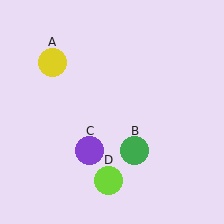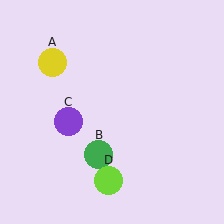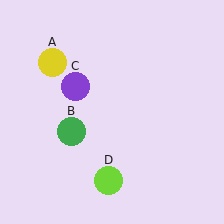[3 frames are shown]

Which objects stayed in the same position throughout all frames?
Yellow circle (object A) and lime circle (object D) remained stationary.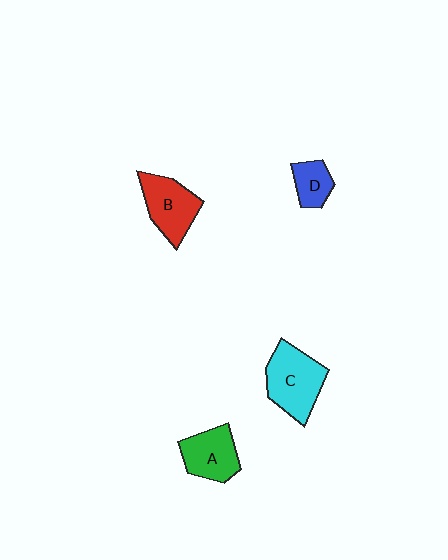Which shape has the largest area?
Shape C (cyan).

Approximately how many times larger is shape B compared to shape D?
Approximately 1.8 times.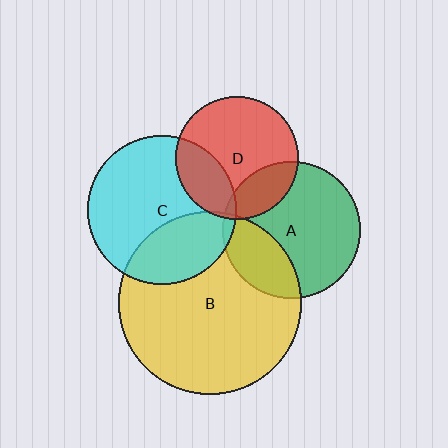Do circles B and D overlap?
Yes.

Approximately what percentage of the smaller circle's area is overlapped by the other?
Approximately 5%.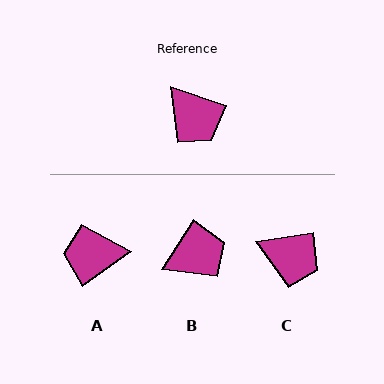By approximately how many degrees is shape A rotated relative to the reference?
Approximately 126 degrees clockwise.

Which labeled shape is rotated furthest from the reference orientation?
A, about 126 degrees away.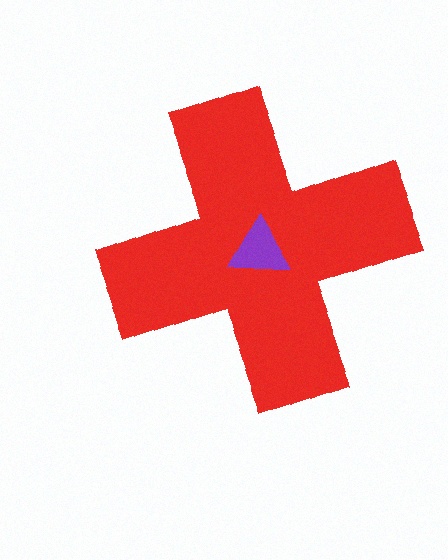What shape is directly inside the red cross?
The purple triangle.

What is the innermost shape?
The purple triangle.